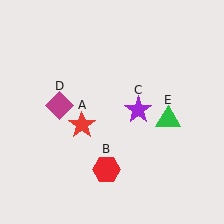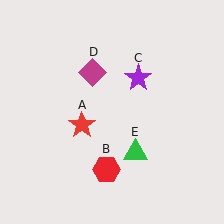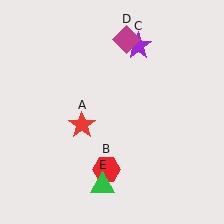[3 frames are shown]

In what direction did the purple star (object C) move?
The purple star (object C) moved up.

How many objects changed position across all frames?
3 objects changed position: purple star (object C), magenta diamond (object D), green triangle (object E).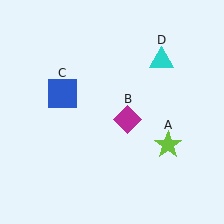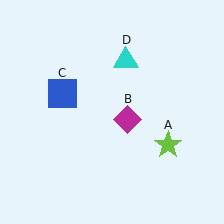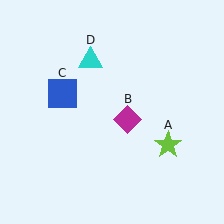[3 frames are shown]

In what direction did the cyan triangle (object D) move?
The cyan triangle (object D) moved left.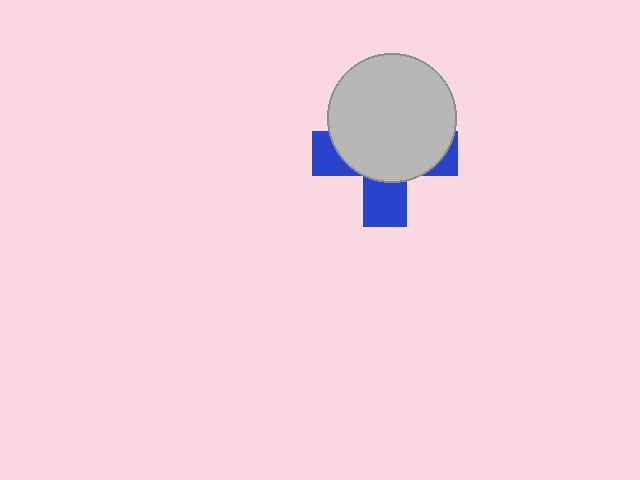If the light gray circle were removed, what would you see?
You would see the complete blue cross.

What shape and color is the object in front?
The object in front is a light gray circle.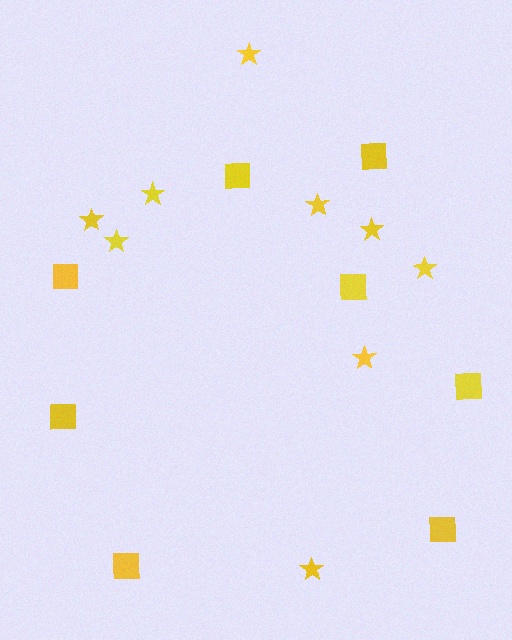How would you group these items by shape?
There are 2 groups: one group of squares (8) and one group of stars (9).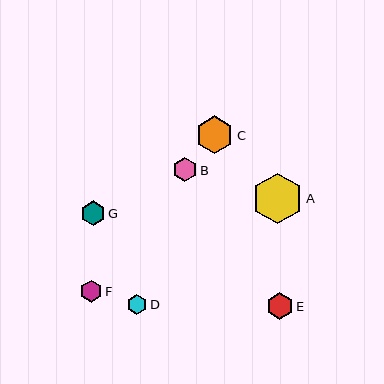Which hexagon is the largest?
Hexagon A is the largest with a size of approximately 51 pixels.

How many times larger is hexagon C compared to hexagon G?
Hexagon C is approximately 1.5 times the size of hexagon G.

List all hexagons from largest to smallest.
From largest to smallest: A, C, E, G, B, F, D.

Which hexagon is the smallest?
Hexagon D is the smallest with a size of approximately 20 pixels.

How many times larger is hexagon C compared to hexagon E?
Hexagon C is approximately 1.4 times the size of hexagon E.